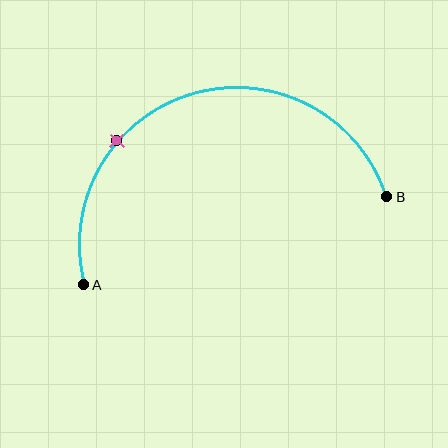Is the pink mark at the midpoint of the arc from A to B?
No. The pink mark lies on the arc but is closer to endpoint A. The arc midpoint would be at the point on the curve equidistant along the arc from both A and B.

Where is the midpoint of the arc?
The arc midpoint is the point on the curve farthest from the straight line joining A and B. It sits above that line.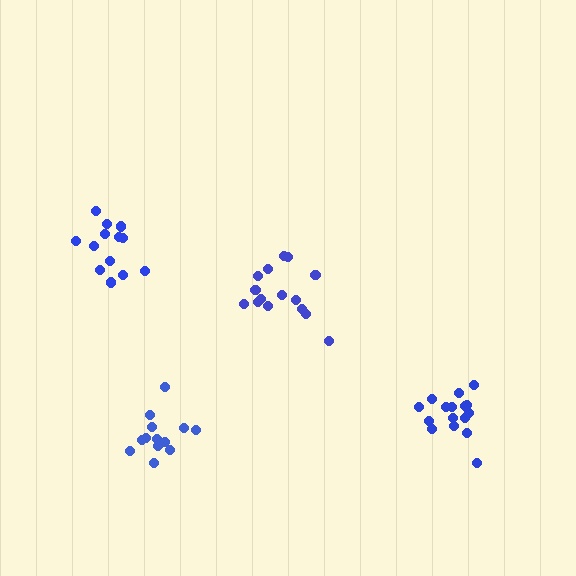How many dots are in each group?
Group 1: 13 dots, Group 2: 15 dots, Group 3: 16 dots, Group 4: 13 dots (57 total).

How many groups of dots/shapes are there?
There are 4 groups.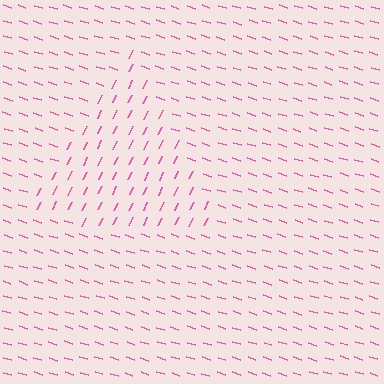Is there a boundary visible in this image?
Yes, there is a texture boundary formed by a change in line orientation.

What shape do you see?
I see a triangle.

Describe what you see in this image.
The image is filled with small pink line segments. A triangle region in the image has lines oriented differently from the surrounding lines, creating a visible texture boundary.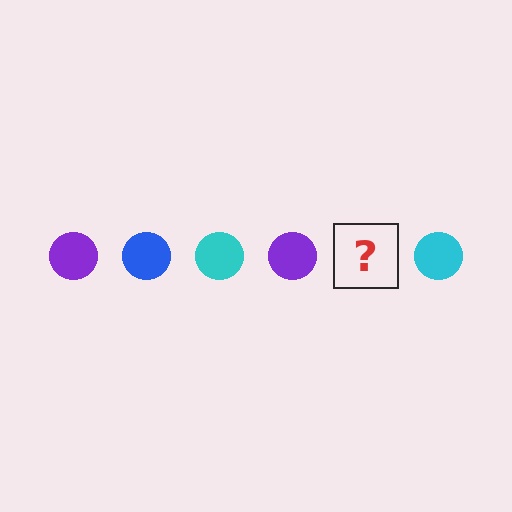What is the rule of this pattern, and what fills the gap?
The rule is that the pattern cycles through purple, blue, cyan circles. The gap should be filled with a blue circle.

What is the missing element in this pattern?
The missing element is a blue circle.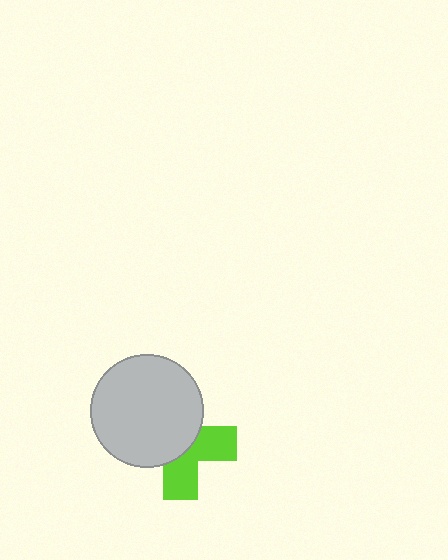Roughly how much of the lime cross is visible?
A small part of it is visible (roughly 44%).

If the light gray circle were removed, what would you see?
You would see the complete lime cross.